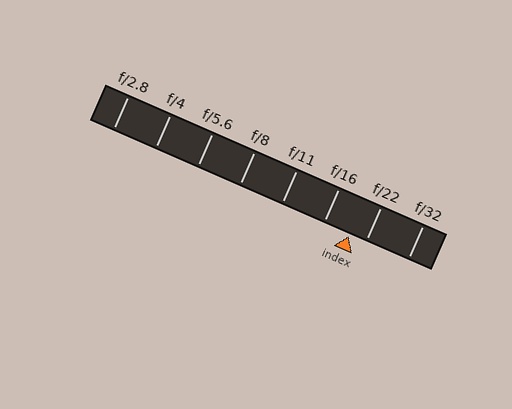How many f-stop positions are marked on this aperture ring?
There are 8 f-stop positions marked.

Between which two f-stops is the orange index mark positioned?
The index mark is between f/16 and f/22.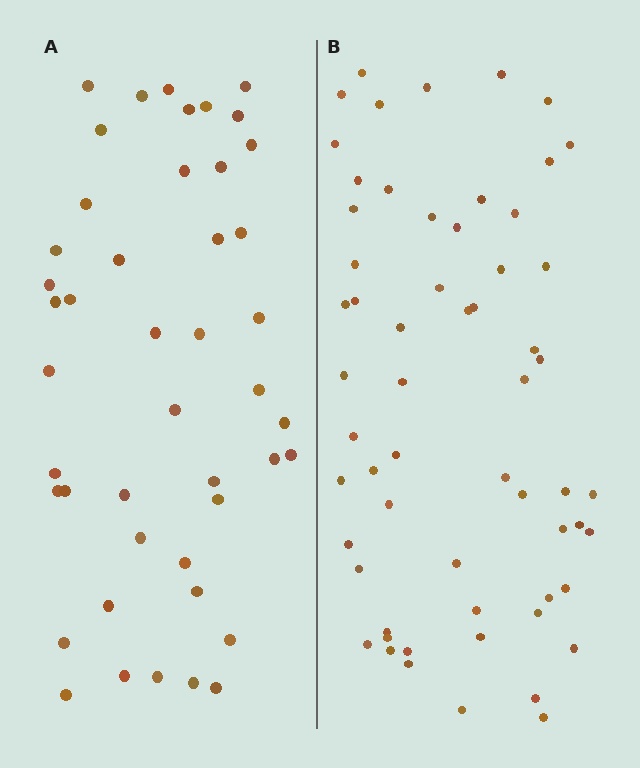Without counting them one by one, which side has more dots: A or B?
Region B (the right region) has more dots.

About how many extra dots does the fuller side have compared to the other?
Region B has approximately 15 more dots than region A.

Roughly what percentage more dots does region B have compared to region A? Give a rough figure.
About 35% more.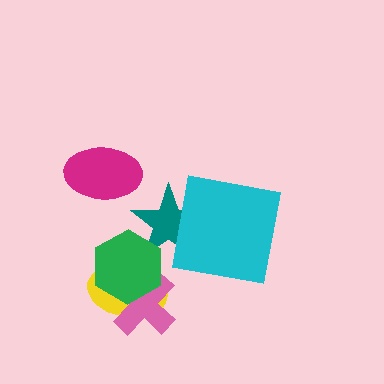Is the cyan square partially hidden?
No, no other shape covers it.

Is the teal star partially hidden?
Yes, it is partially covered by another shape.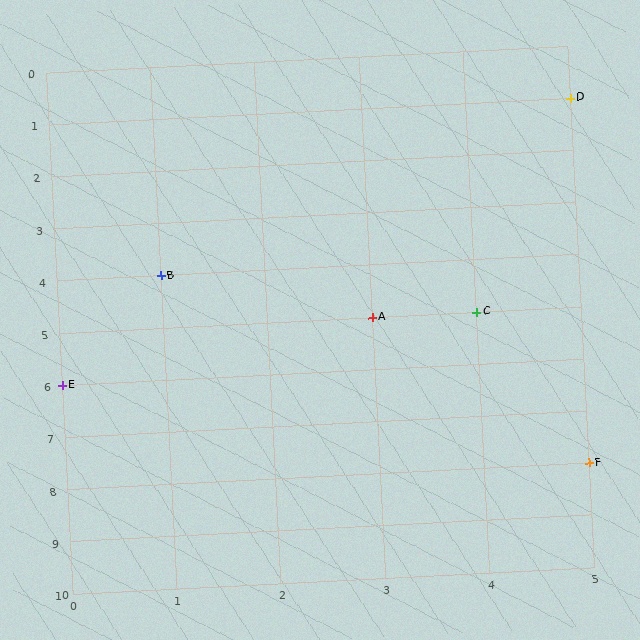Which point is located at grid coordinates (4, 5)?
Point C is at (4, 5).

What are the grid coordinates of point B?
Point B is at grid coordinates (1, 4).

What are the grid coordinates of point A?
Point A is at grid coordinates (3, 5).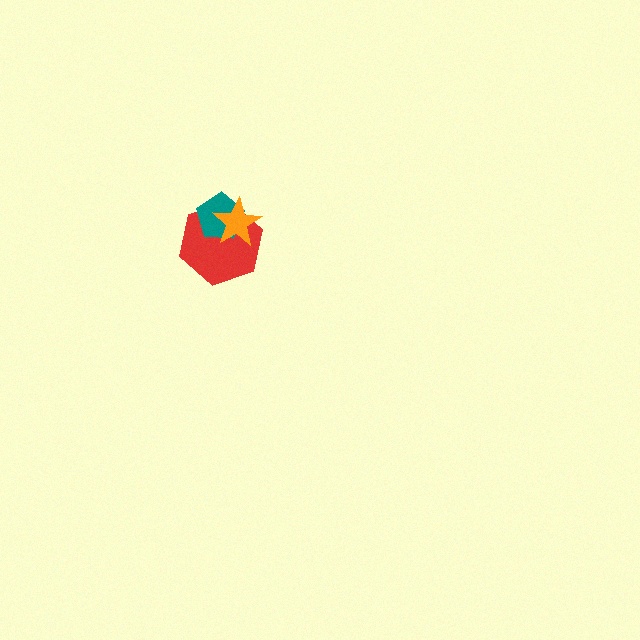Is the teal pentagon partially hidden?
Yes, it is partially covered by another shape.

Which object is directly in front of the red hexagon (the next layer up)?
The teal pentagon is directly in front of the red hexagon.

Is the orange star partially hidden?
No, no other shape covers it.